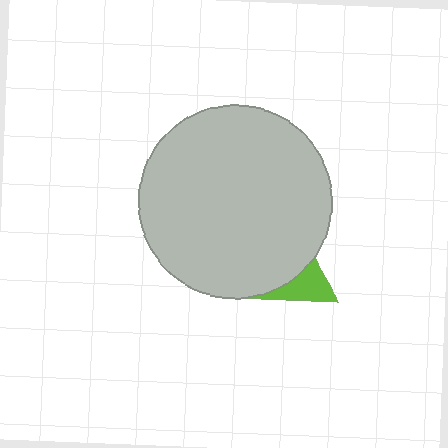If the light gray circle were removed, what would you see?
You would see the complete lime triangle.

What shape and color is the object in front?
The object in front is a light gray circle.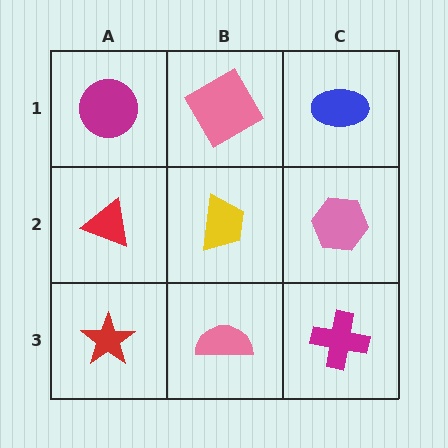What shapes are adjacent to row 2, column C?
A blue ellipse (row 1, column C), a magenta cross (row 3, column C), a yellow trapezoid (row 2, column B).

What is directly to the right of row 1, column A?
A pink diamond.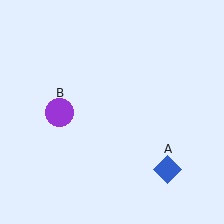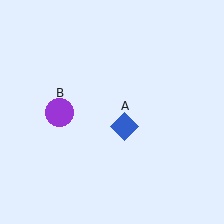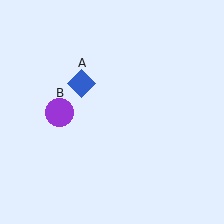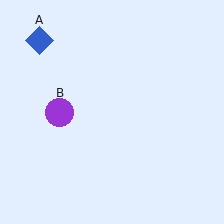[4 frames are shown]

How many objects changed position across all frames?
1 object changed position: blue diamond (object A).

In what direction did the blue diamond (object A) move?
The blue diamond (object A) moved up and to the left.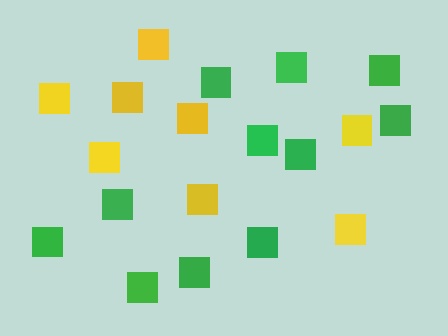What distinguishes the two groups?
There are 2 groups: one group of green squares (11) and one group of yellow squares (8).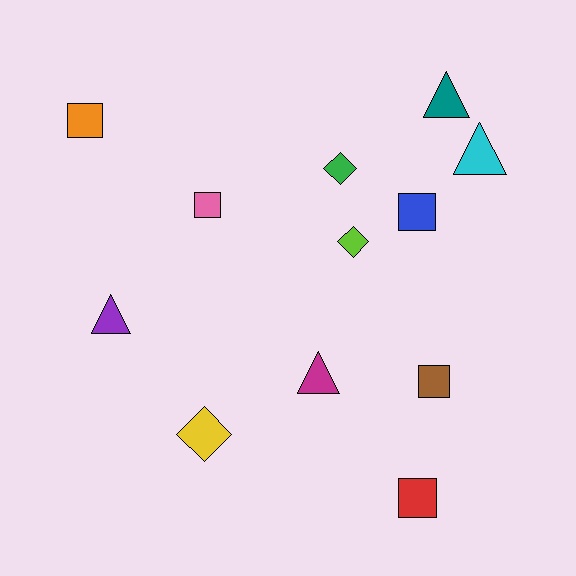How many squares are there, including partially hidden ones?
There are 5 squares.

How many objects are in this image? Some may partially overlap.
There are 12 objects.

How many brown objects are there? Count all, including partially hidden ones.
There is 1 brown object.